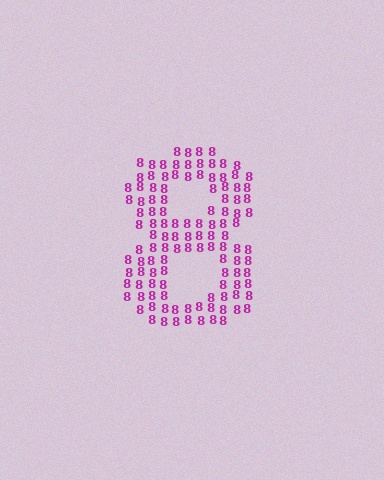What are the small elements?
The small elements are digit 8's.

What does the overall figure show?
The overall figure shows the digit 8.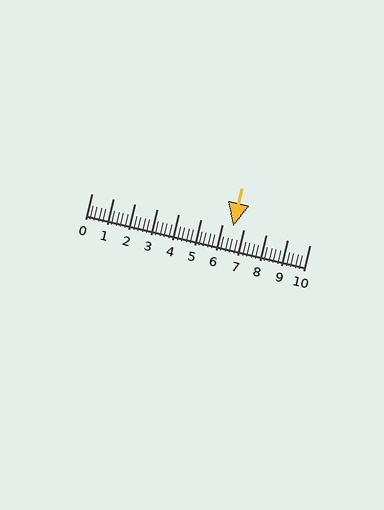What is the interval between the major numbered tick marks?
The major tick marks are spaced 1 units apart.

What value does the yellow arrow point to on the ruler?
The yellow arrow points to approximately 6.5.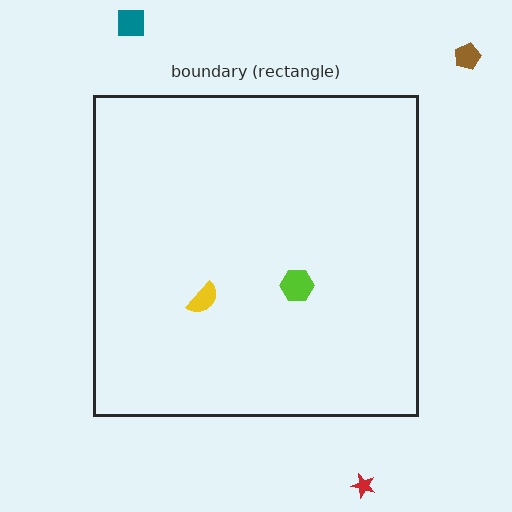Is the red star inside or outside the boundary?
Outside.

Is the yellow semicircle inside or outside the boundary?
Inside.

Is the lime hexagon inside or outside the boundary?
Inside.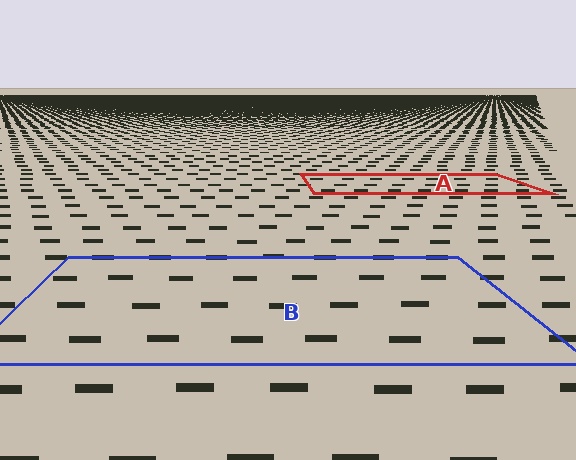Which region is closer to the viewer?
Region B is closer. The texture elements there are larger and more spread out.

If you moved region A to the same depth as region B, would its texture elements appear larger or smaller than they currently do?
They would appear larger. At a closer depth, the same texture elements are projected at a bigger on-screen size.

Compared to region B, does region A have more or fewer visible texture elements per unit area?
Region A has more texture elements per unit area — they are packed more densely because it is farther away.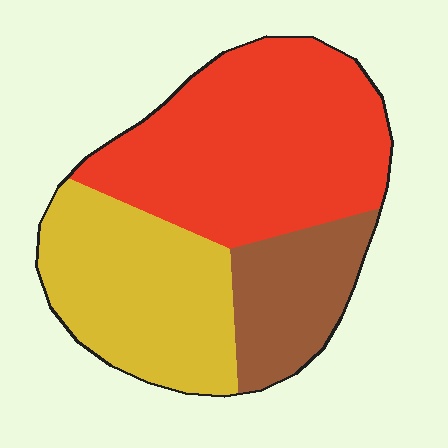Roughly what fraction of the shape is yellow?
Yellow takes up between a sixth and a third of the shape.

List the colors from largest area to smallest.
From largest to smallest: red, yellow, brown.